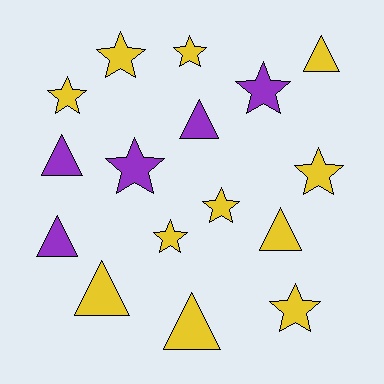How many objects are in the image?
There are 16 objects.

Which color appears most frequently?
Yellow, with 11 objects.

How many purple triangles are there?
There are 3 purple triangles.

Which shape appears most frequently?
Star, with 9 objects.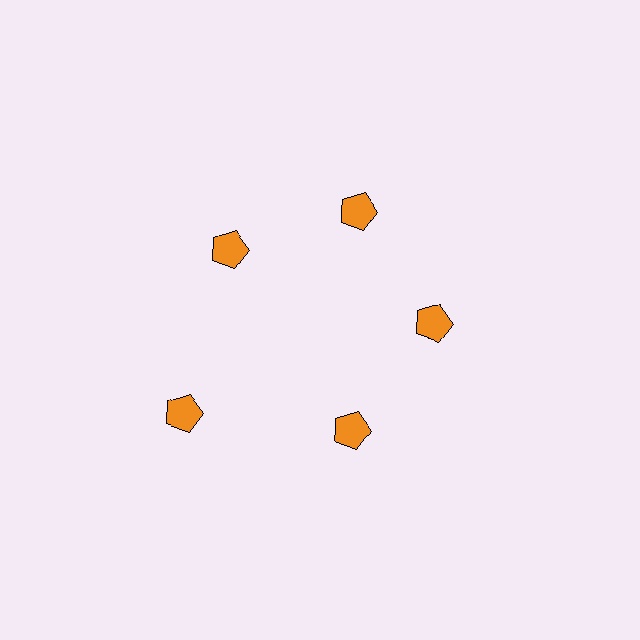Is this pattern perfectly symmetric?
No. The 5 orange pentagons are arranged in a ring, but one element near the 8 o'clock position is pushed outward from the center, breaking the 5-fold rotational symmetry.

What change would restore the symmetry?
The symmetry would be restored by moving it inward, back onto the ring so that all 5 pentagons sit at equal angles and equal distance from the center.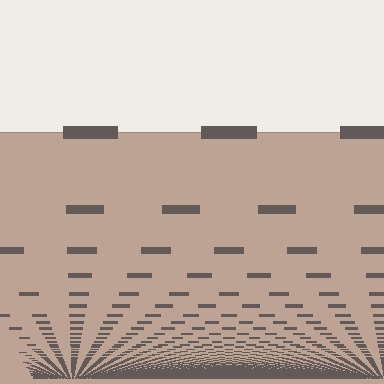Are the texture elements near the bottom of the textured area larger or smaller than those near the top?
Smaller. The gradient is inverted — elements near the bottom are smaller and denser.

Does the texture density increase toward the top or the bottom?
Density increases toward the bottom.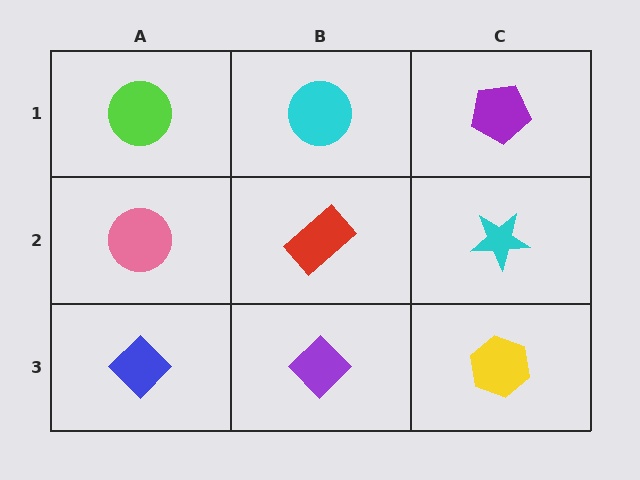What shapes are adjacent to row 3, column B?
A red rectangle (row 2, column B), a blue diamond (row 3, column A), a yellow hexagon (row 3, column C).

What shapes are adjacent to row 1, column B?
A red rectangle (row 2, column B), a lime circle (row 1, column A), a purple pentagon (row 1, column C).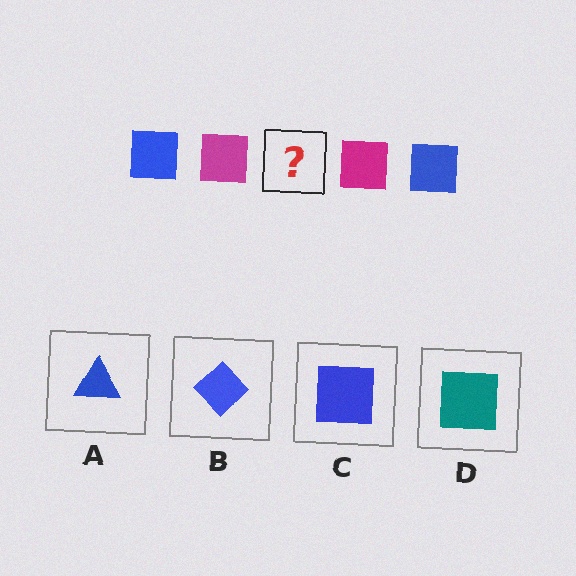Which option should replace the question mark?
Option C.